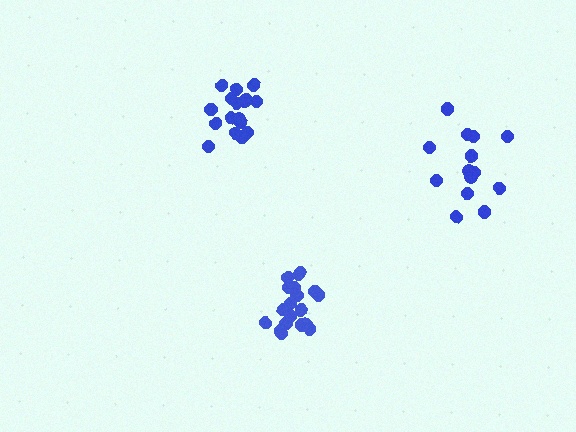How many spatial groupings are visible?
There are 3 spatial groupings.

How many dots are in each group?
Group 1: 19 dots, Group 2: 15 dots, Group 3: 17 dots (51 total).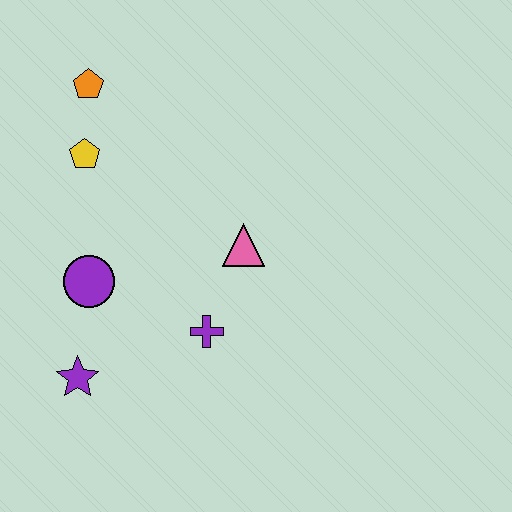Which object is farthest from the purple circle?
The orange pentagon is farthest from the purple circle.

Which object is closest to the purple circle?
The purple star is closest to the purple circle.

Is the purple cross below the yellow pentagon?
Yes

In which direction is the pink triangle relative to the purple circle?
The pink triangle is to the right of the purple circle.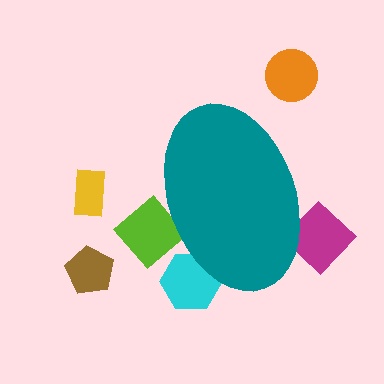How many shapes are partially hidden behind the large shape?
3 shapes are partially hidden.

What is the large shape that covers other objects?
A teal ellipse.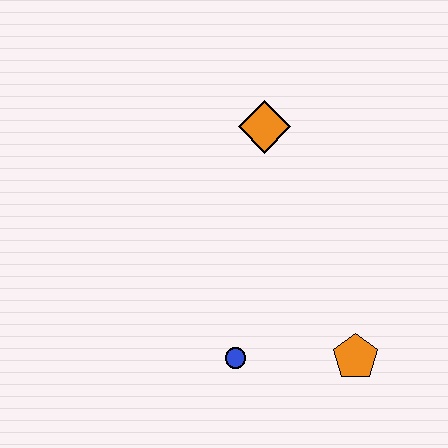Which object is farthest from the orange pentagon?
The orange diamond is farthest from the orange pentagon.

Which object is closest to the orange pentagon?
The blue circle is closest to the orange pentagon.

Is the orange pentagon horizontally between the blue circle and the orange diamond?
No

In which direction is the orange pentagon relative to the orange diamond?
The orange pentagon is below the orange diamond.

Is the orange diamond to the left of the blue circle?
No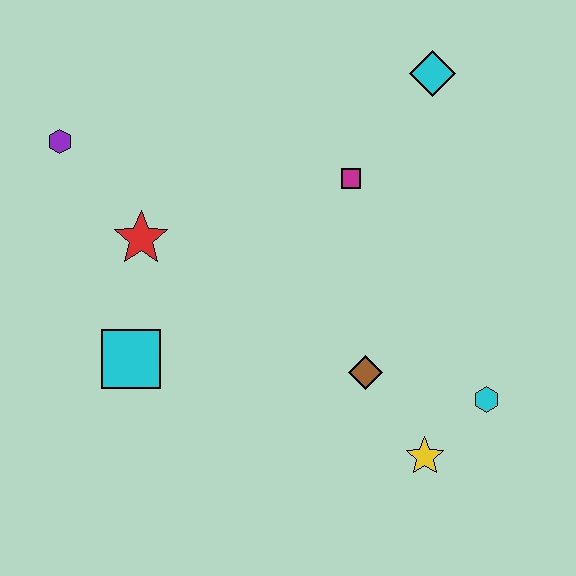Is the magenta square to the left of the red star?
No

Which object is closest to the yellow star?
The cyan hexagon is closest to the yellow star.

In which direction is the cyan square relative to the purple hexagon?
The cyan square is below the purple hexagon.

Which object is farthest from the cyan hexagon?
The purple hexagon is farthest from the cyan hexagon.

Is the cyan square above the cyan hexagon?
Yes